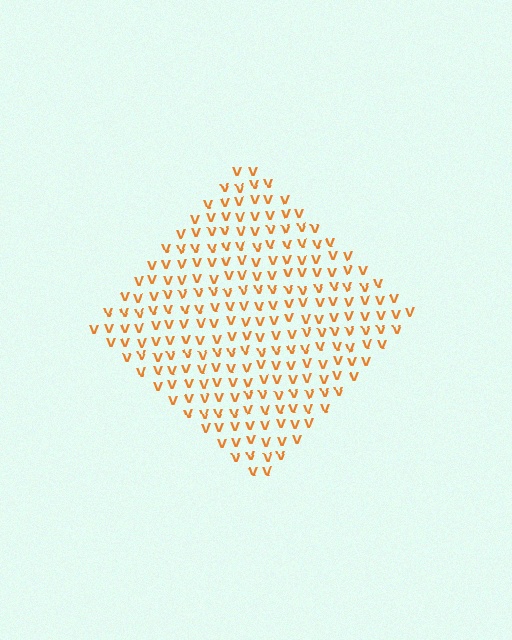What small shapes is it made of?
It is made of small letter V's.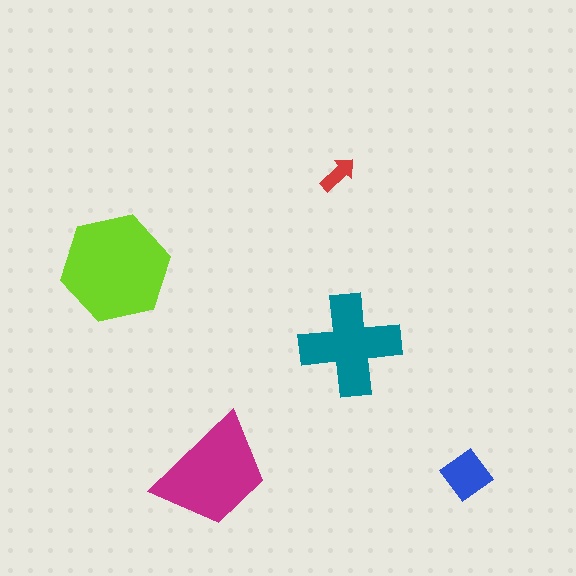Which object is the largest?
The lime hexagon.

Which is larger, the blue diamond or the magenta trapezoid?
The magenta trapezoid.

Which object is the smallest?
The red arrow.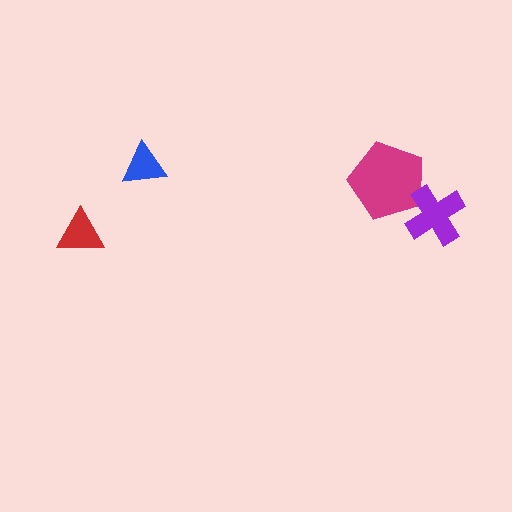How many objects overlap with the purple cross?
1 object overlaps with the purple cross.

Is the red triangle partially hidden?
No, no other shape covers it.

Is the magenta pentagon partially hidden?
Yes, it is partially covered by another shape.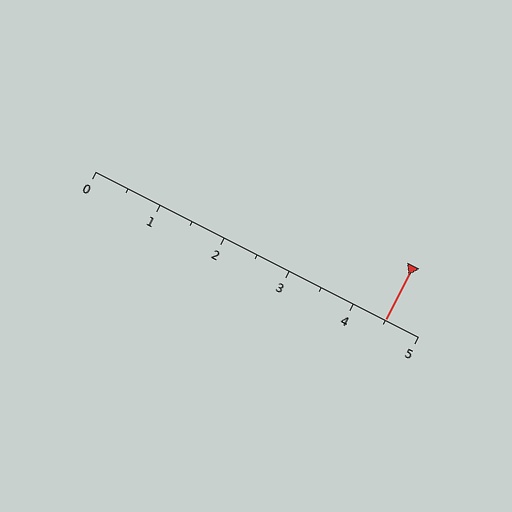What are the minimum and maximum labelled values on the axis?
The axis runs from 0 to 5.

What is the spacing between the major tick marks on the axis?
The major ticks are spaced 1 apart.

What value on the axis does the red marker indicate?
The marker indicates approximately 4.5.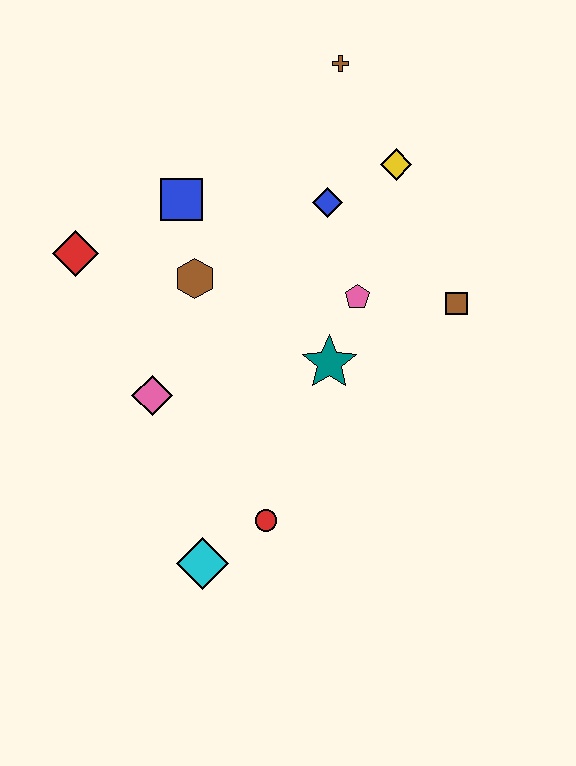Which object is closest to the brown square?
The pink pentagon is closest to the brown square.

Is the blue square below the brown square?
No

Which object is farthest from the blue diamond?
The cyan diamond is farthest from the blue diamond.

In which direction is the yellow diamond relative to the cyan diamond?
The yellow diamond is above the cyan diamond.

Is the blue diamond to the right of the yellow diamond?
No